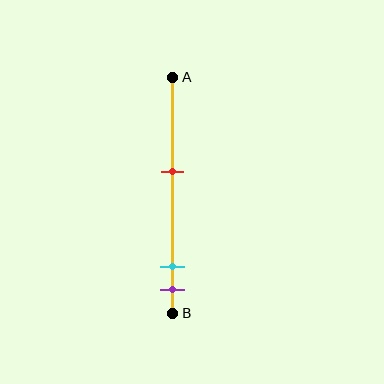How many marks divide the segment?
There are 3 marks dividing the segment.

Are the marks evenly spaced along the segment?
No, the marks are not evenly spaced.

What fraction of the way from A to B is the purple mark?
The purple mark is approximately 90% (0.9) of the way from A to B.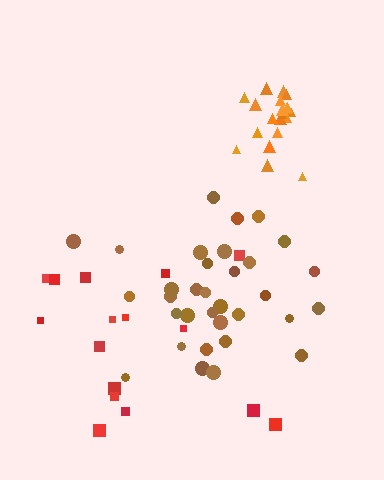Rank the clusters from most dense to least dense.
orange, brown, red.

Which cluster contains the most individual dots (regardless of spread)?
Brown (33).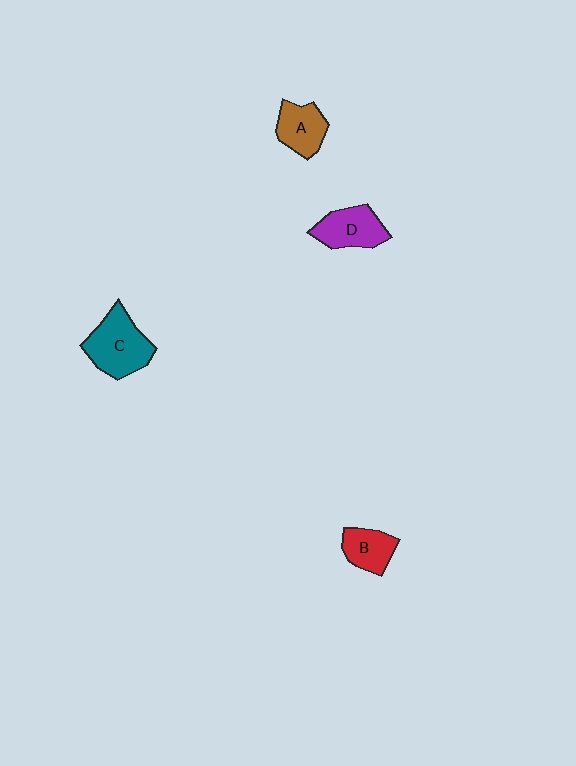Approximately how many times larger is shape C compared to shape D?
Approximately 1.3 times.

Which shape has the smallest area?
Shape B (red).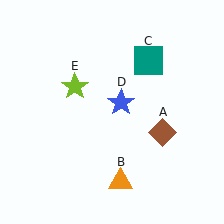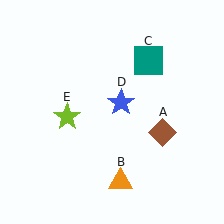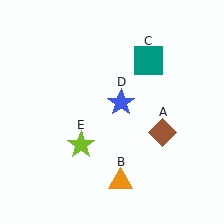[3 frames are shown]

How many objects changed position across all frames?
1 object changed position: lime star (object E).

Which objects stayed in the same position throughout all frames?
Brown diamond (object A) and orange triangle (object B) and teal square (object C) and blue star (object D) remained stationary.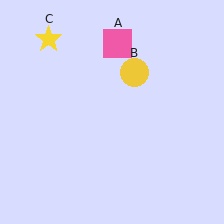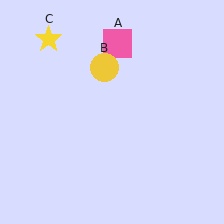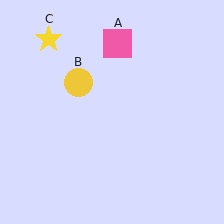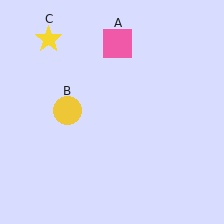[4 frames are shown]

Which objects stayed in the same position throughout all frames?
Pink square (object A) and yellow star (object C) remained stationary.